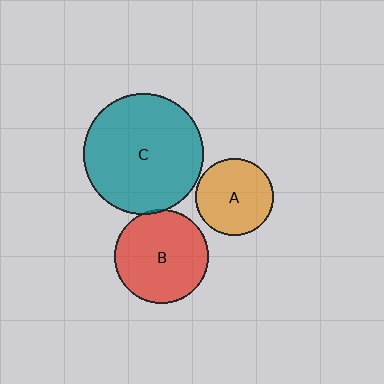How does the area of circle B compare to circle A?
Approximately 1.5 times.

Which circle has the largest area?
Circle C (teal).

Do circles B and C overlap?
Yes.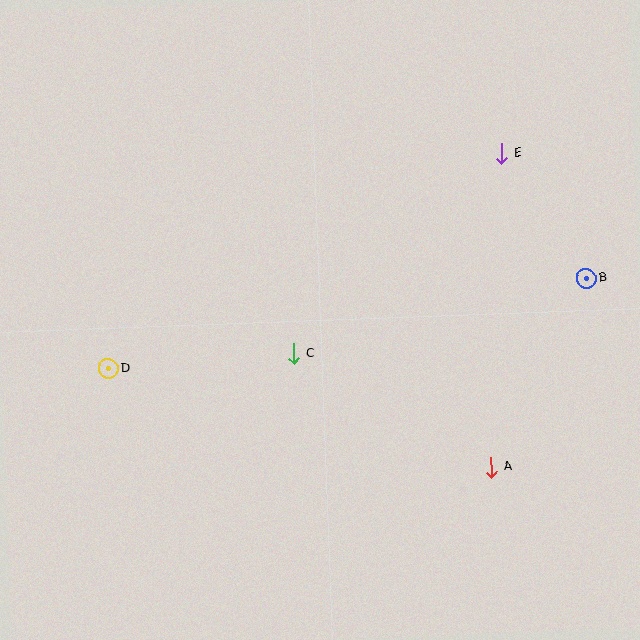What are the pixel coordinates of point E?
Point E is at (502, 154).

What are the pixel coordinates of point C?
Point C is at (294, 354).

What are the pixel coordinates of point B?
Point B is at (587, 278).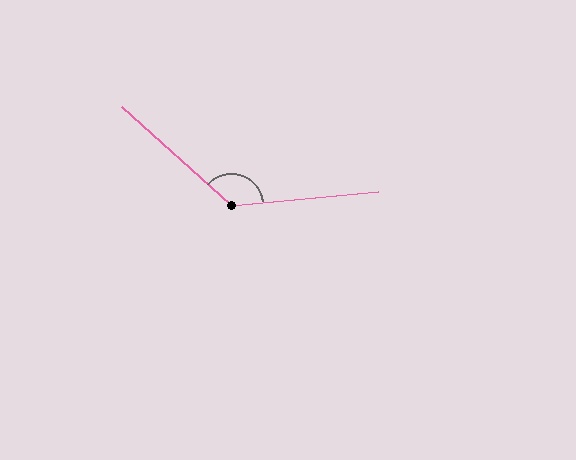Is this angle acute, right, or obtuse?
It is obtuse.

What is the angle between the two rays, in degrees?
Approximately 133 degrees.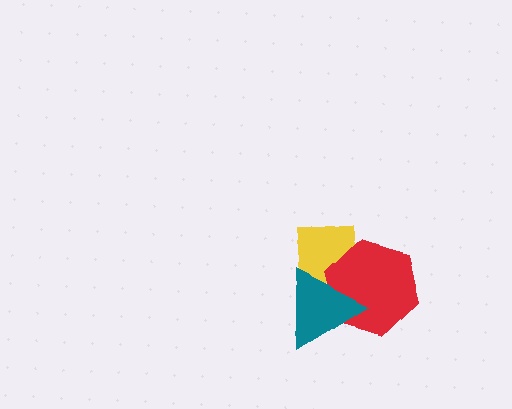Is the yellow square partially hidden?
Yes, it is partially covered by another shape.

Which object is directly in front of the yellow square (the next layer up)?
The red hexagon is directly in front of the yellow square.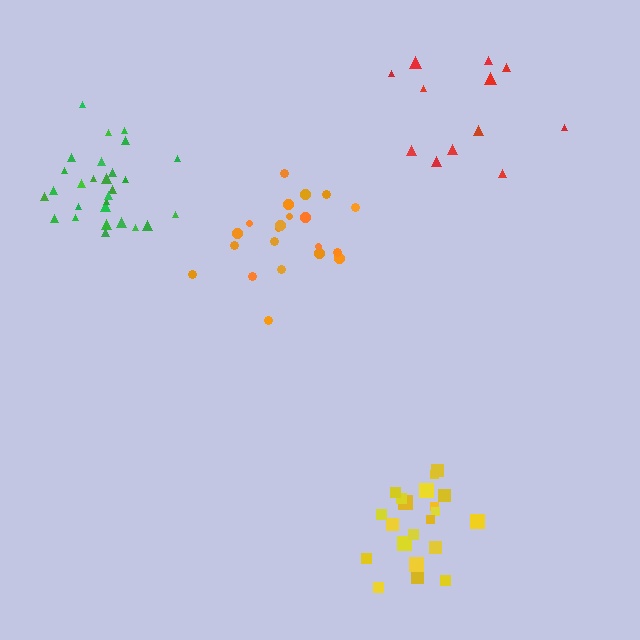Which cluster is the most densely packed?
Green.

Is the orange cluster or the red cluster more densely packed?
Orange.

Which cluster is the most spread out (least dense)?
Red.